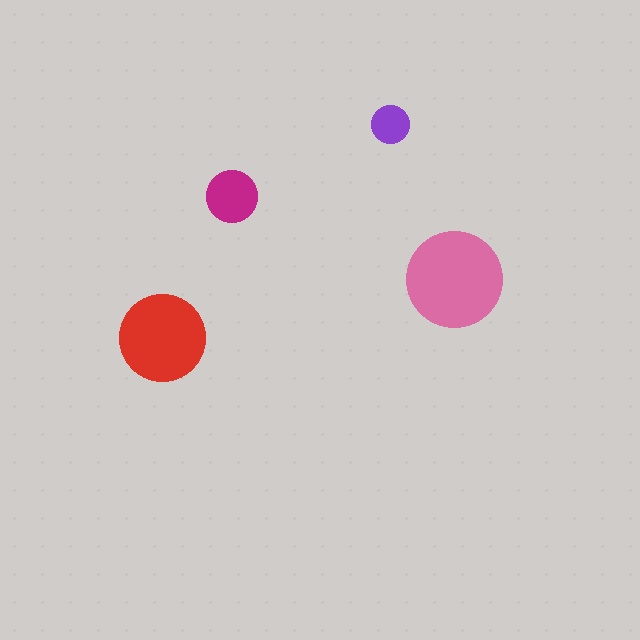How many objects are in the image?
There are 4 objects in the image.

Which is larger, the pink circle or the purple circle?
The pink one.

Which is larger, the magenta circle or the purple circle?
The magenta one.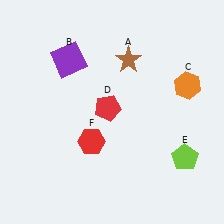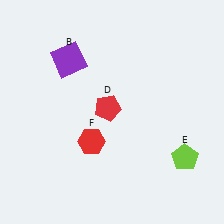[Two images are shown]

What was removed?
The orange hexagon (C), the brown star (A) were removed in Image 2.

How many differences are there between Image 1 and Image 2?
There are 2 differences between the two images.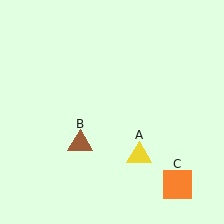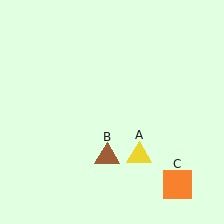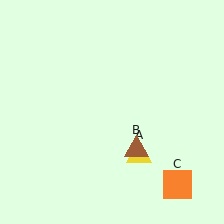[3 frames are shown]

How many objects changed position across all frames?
1 object changed position: brown triangle (object B).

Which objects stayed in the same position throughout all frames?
Yellow triangle (object A) and orange square (object C) remained stationary.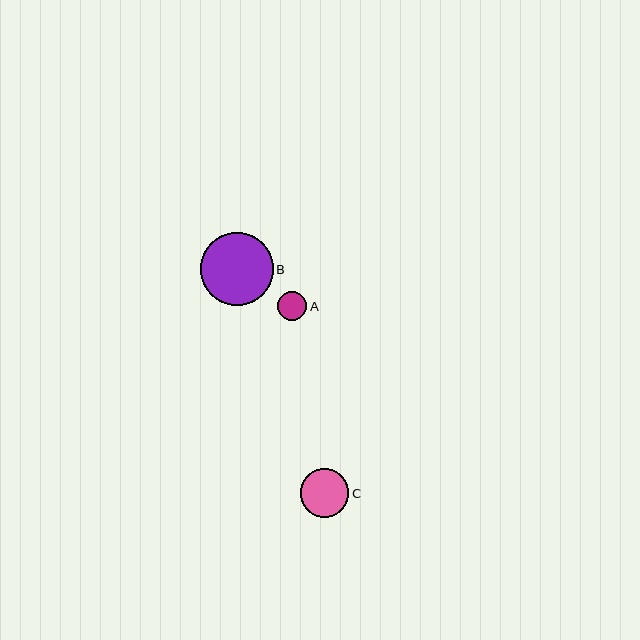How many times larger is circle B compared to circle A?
Circle B is approximately 2.5 times the size of circle A.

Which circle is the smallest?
Circle A is the smallest with a size of approximately 29 pixels.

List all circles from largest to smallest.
From largest to smallest: B, C, A.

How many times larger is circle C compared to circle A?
Circle C is approximately 1.6 times the size of circle A.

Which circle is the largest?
Circle B is the largest with a size of approximately 73 pixels.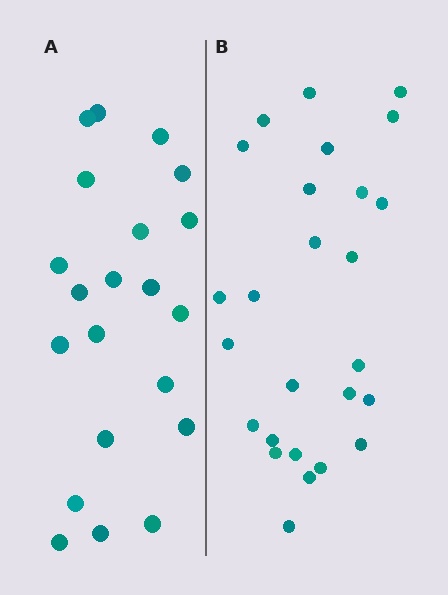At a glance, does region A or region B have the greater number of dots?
Region B (the right region) has more dots.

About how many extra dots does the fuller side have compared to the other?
Region B has about 5 more dots than region A.